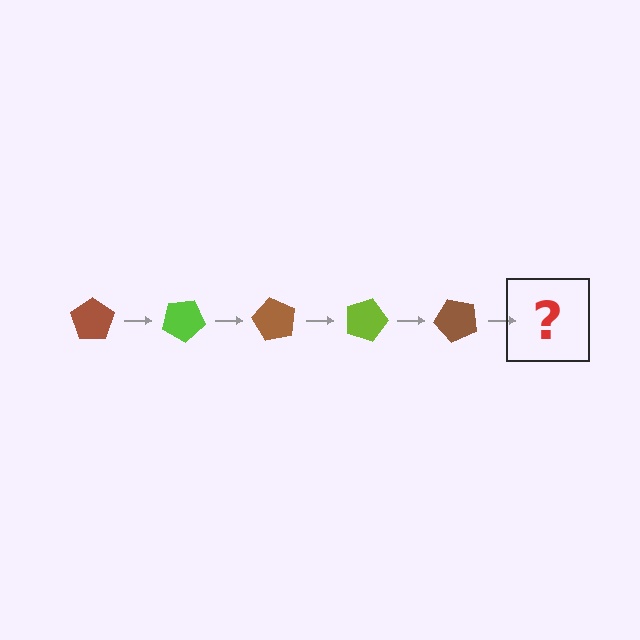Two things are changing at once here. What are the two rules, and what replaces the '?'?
The two rules are that it rotates 30 degrees each step and the color cycles through brown and lime. The '?' should be a lime pentagon, rotated 150 degrees from the start.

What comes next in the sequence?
The next element should be a lime pentagon, rotated 150 degrees from the start.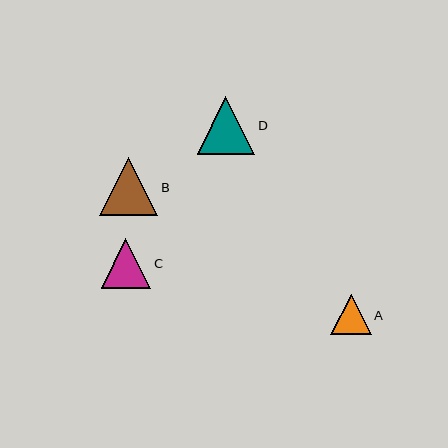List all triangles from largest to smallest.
From largest to smallest: B, D, C, A.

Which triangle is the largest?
Triangle B is the largest with a size of approximately 58 pixels.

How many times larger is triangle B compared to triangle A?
Triangle B is approximately 1.4 times the size of triangle A.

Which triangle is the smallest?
Triangle A is the smallest with a size of approximately 41 pixels.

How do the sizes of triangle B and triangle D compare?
Triangle B and triangle D are approximately the same size.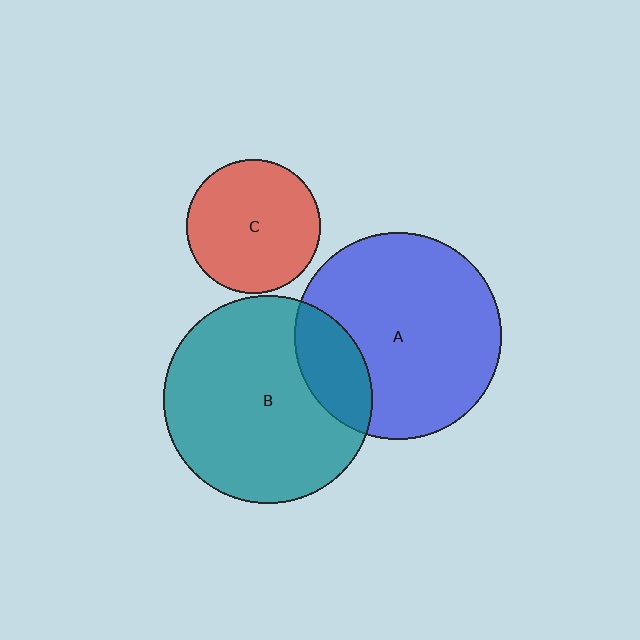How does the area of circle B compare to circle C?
Approximately 2.4 times.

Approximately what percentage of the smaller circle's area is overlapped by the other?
Approximately 20%.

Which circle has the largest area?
Circle B (teal).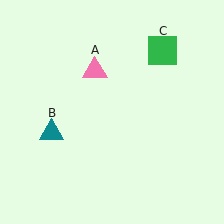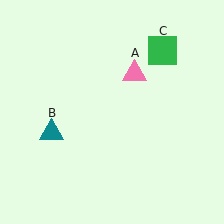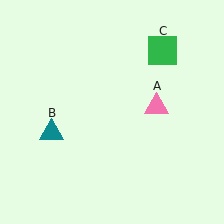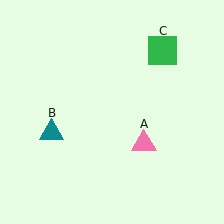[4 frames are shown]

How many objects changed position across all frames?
1 object changed position: pink triangle (object A).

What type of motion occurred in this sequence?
The pink triangle (object A) rotated clockwise around the center of the scene.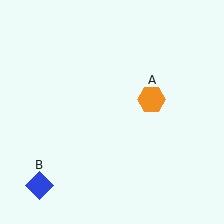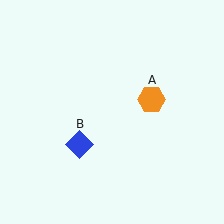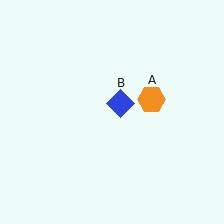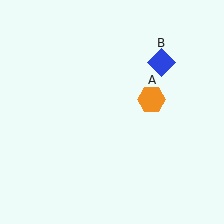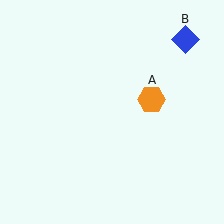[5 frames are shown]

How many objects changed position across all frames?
1 object changed position: blue diamond (object B).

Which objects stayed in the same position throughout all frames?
Orange hexagon (object A) remained stationary.